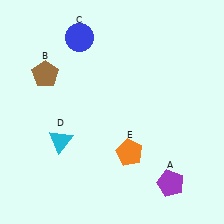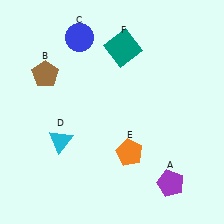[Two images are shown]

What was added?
A teal square (F) was added in Image 2.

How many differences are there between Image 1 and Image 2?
There is 1 difference between the two images.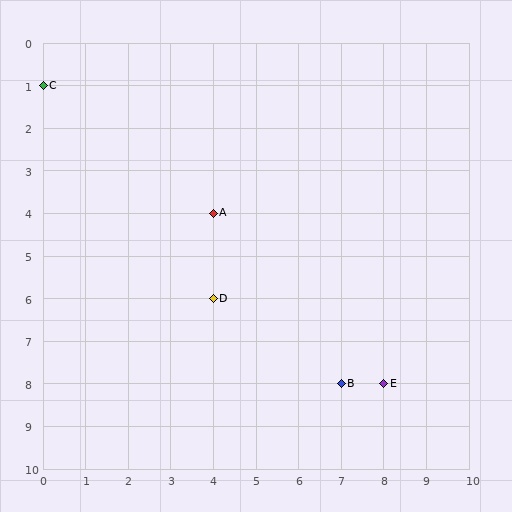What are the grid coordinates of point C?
Point C is at grid coordinates (0, 1).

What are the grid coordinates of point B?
Point B is at grid coordinates (7, 8).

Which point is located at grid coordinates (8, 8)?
Point E is at (8, 8).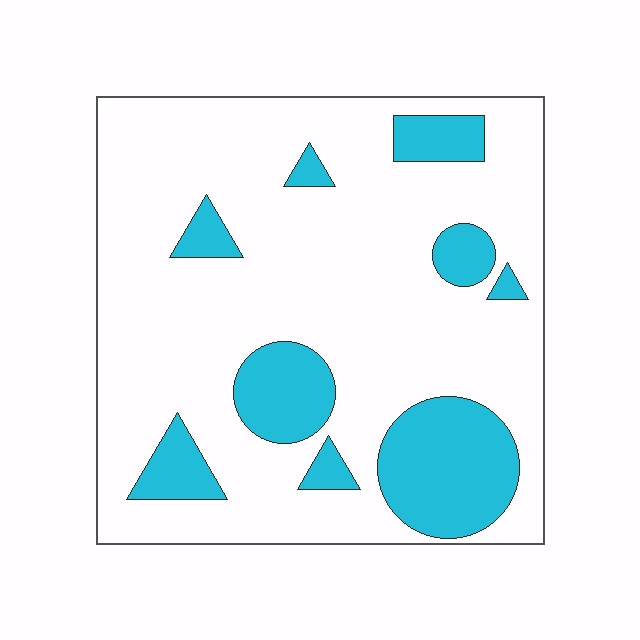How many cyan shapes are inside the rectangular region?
9.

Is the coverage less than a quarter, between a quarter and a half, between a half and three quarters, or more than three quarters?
Less than a quarter.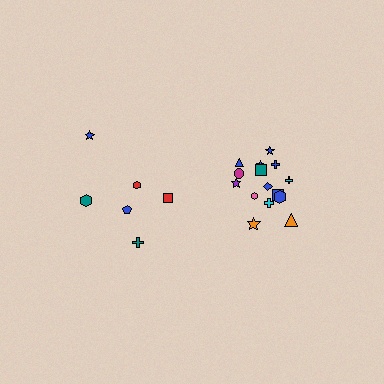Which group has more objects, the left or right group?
The right group.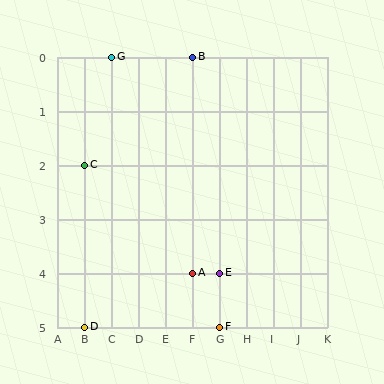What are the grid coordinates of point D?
Point D is at grid coordinates (B, 5).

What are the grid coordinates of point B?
Point B is at grid coordinates (F, 0).